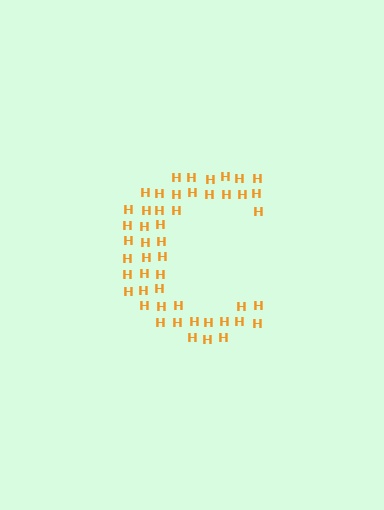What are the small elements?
The small elements are letter H's.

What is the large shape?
The large shape is the letter C.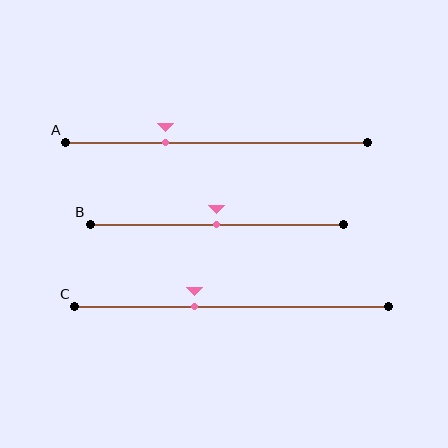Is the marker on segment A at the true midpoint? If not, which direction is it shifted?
No, the marker on segment A is shifted to the left by about 17% of the segment length.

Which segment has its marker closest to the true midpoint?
Segment B has its marker closest to the true midpoint.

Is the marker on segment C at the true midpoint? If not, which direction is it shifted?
No, the marker on segment C is shifted to the left by about 12% of the segment length.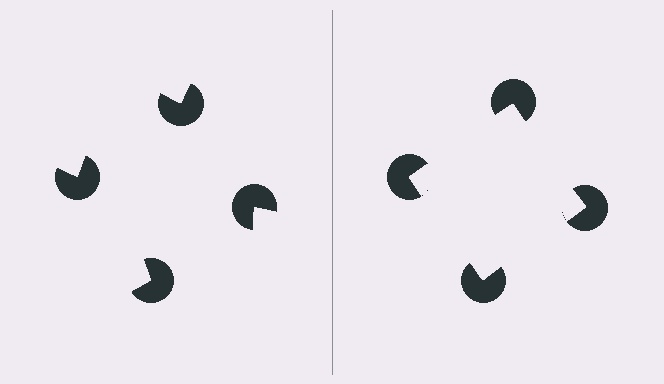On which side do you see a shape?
An illusory square appears on the right side. On the left side the wedge cuts are rotated, so no coherent shape forms.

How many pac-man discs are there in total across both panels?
8 — 4 on each side.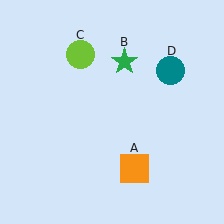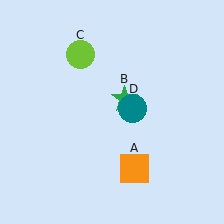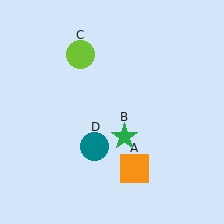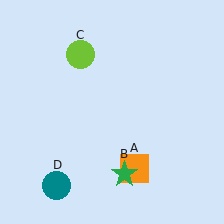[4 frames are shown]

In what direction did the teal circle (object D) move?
The teal circle (object D) moved down and to the left.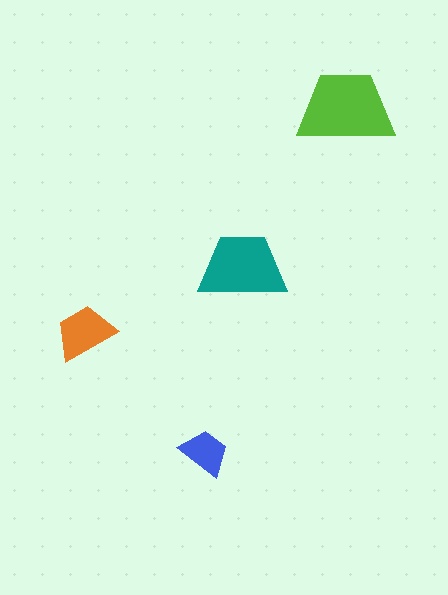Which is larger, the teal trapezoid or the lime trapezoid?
The lime one.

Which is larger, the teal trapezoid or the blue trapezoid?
The teal one.